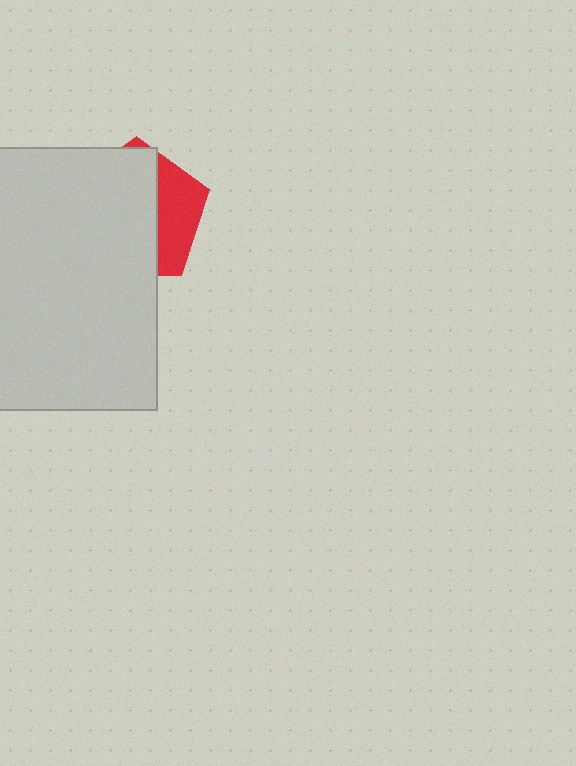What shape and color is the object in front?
The object in front is a light gray rectangle.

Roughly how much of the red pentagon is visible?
A small part of it is visible (roughly 32%).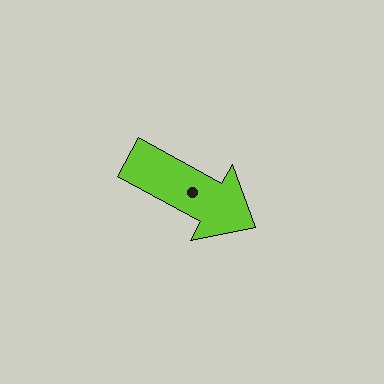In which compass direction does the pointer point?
Southeast.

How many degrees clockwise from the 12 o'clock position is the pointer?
Approximately 119 degrees.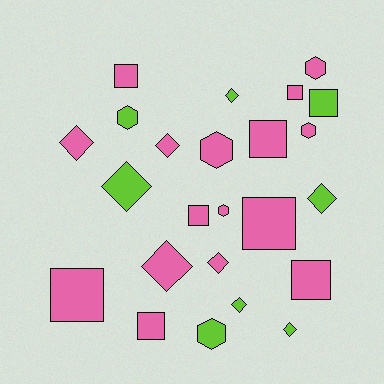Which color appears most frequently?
Pink, with 16 objects.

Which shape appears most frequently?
Square, with 9 objects.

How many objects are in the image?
There are 24 objects.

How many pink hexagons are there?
There are 4 pink hexagons.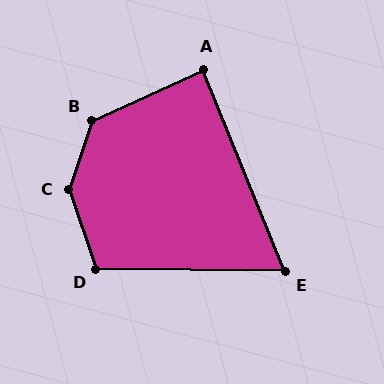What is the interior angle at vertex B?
Approximately 133 degrees (obtuse).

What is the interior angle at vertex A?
Approximately 88 degrees (approximately right).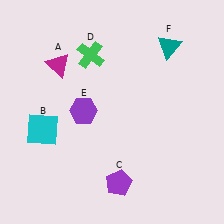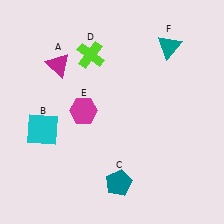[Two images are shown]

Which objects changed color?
C changed from purple to teal. D changed from green to lime. E changed from purple to magenta.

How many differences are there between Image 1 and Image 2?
There are 3 differences between the two images.